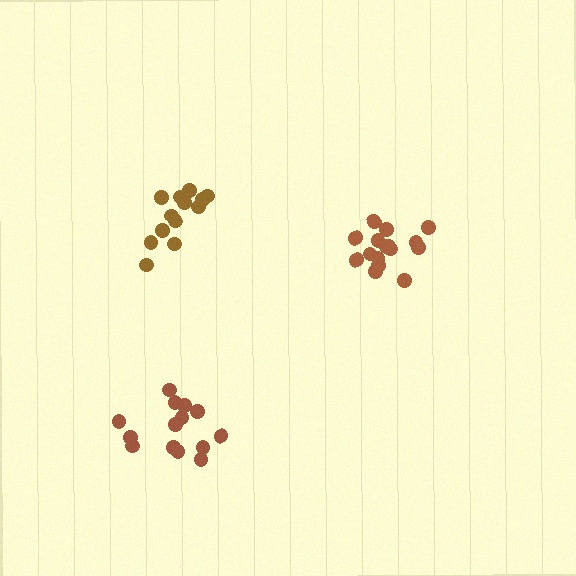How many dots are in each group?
Group 1: 13 dots, Group 2: 16 dots, Group 3: 14 dots (43 total).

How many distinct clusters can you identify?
There are 3 distinct clusters.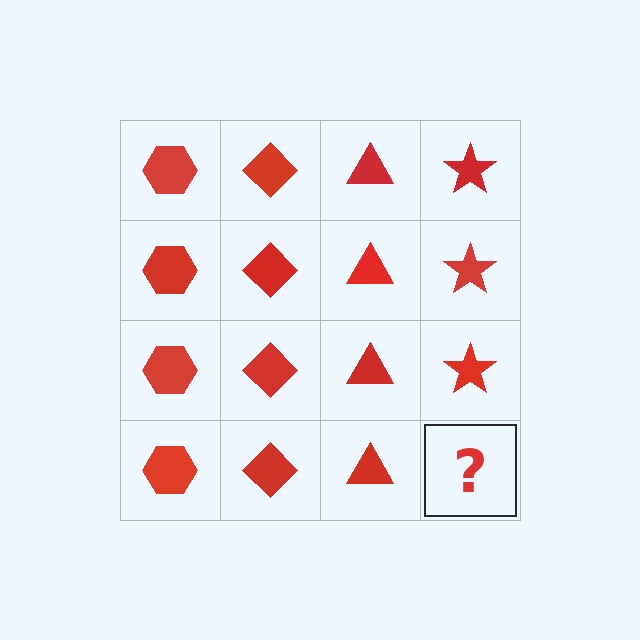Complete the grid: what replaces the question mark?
The question mark should be replaced with a red star.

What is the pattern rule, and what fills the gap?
The rule is that each column has a consistent shape. The gap should be filled with a red star.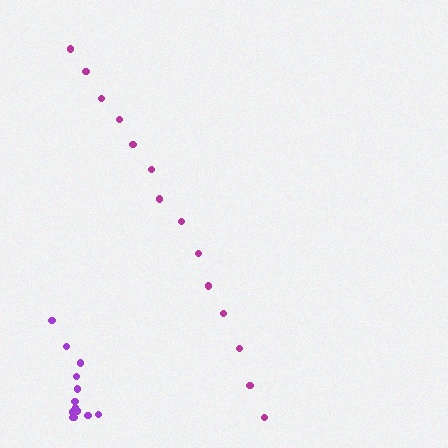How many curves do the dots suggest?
There are 2 distinct paths.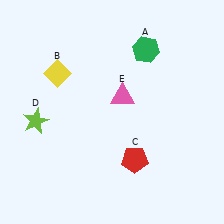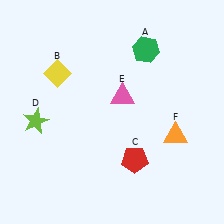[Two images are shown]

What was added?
An orange triangle (F) was added in Image 2.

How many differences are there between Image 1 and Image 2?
There is 1 difference between the two images.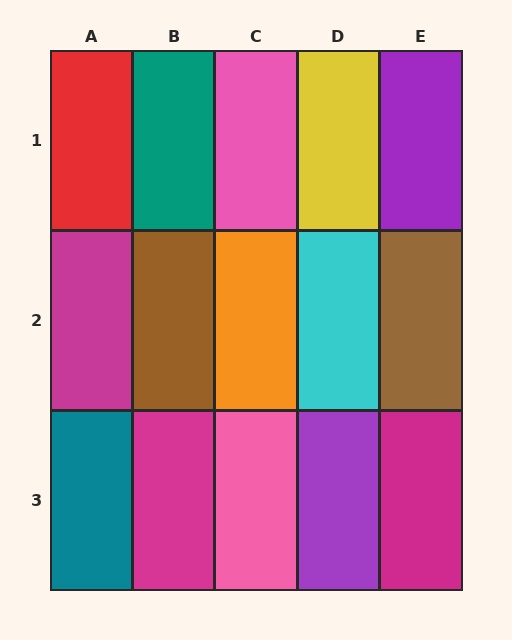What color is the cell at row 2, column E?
Brown.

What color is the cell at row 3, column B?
Magenta.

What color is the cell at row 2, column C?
Orange.